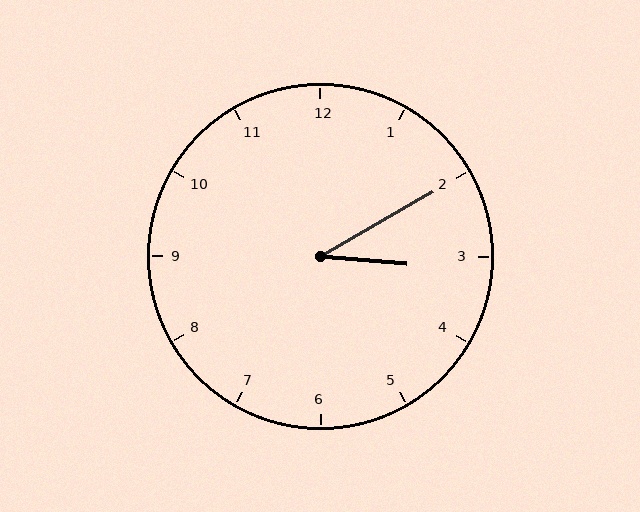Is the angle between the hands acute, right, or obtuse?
It is acute.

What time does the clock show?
3:10.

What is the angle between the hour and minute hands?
Approximately 35 degrees.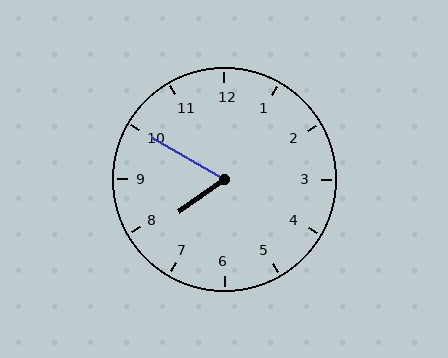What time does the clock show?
7:50.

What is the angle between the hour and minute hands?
Approximately 65 degrees.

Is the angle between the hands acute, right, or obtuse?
It is acute.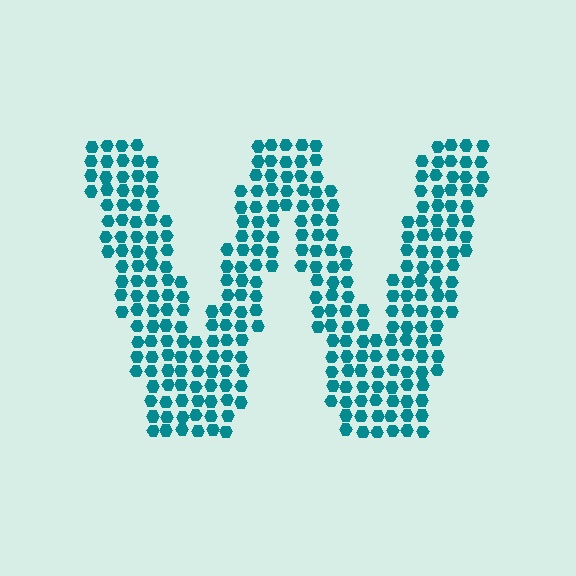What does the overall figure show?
The overall figure shows the letter W.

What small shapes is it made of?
It is made of small hexagons.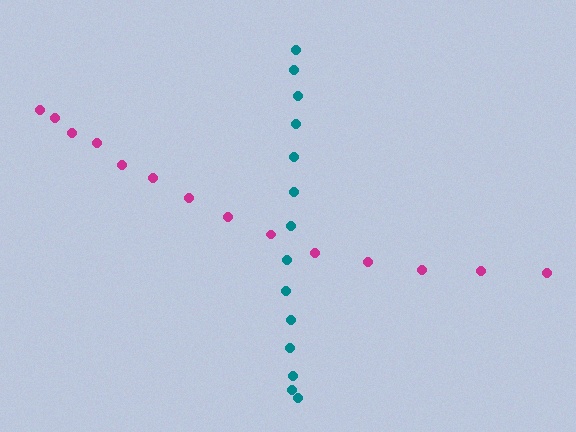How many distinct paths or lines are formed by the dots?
There are 2 distinct paths.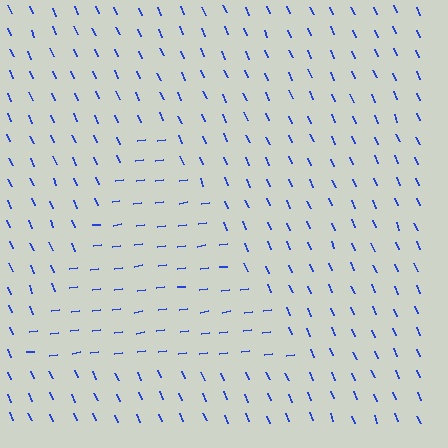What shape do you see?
I see a triangle.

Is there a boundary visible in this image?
Yes, there is a texture boundary formed by a change in line orientation.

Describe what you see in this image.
The image is filled with small blue line segments. A triangle region in the image has lines oriented differently from the surrounding lines, creating a visible texture boundary.